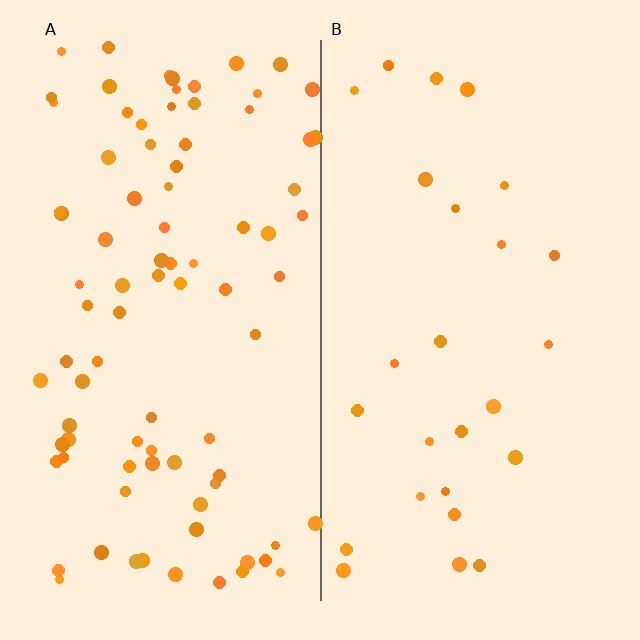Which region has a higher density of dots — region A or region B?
A (the left).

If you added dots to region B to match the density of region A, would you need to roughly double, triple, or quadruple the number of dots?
Approximately triple.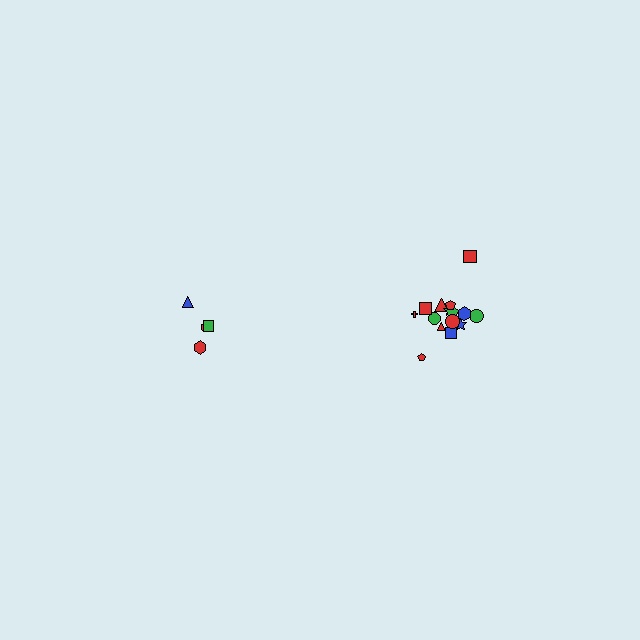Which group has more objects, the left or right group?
The right group.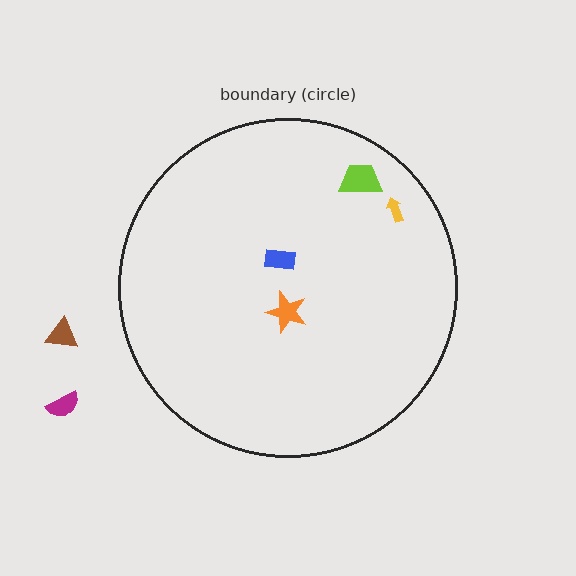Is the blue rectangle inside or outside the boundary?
Inside.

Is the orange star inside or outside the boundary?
Inside.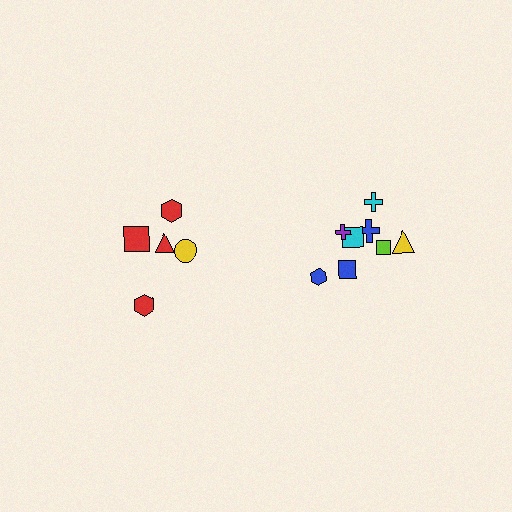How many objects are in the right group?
There are 8 objects.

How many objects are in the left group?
There are 5 objects.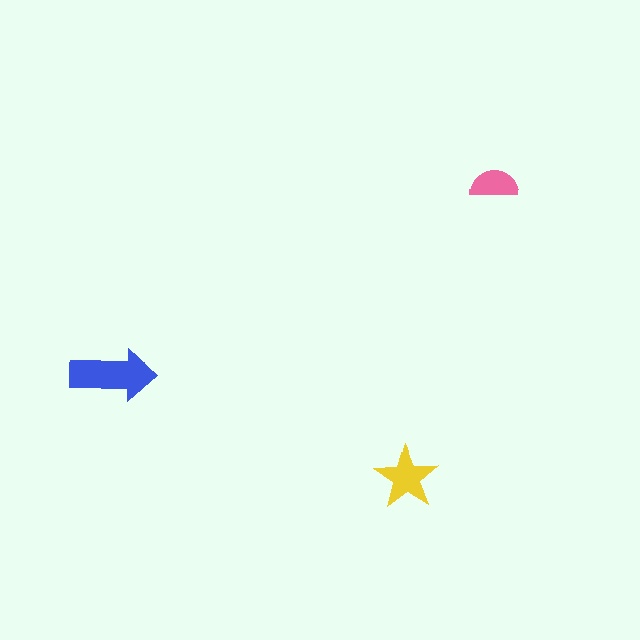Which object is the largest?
The blue arrow.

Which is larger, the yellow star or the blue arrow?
The blue arrow.